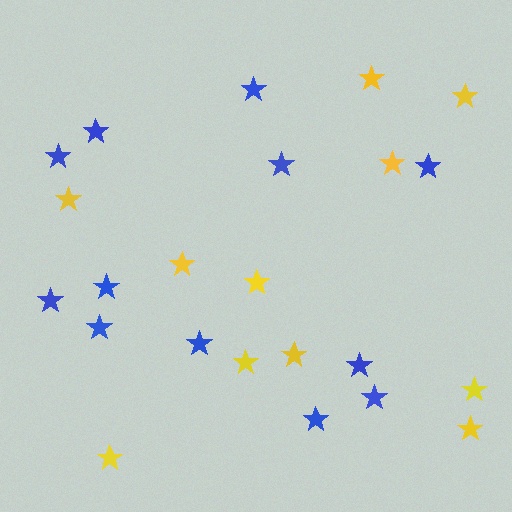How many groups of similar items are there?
There are 2 groups: one group of blue stars (12) and one group of yellow stars (11).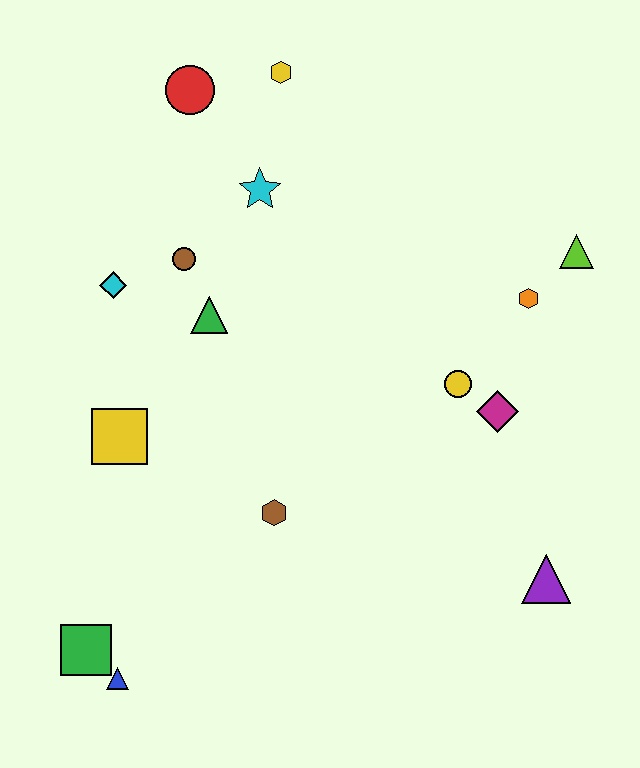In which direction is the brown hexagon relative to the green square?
The brown hexagon is to the right of the green square.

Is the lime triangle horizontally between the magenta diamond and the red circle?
No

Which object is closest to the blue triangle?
The green square is closest to the blue triangle.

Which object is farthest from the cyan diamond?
The purple triangle is farthest from the cyan diamond.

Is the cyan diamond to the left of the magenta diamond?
Yes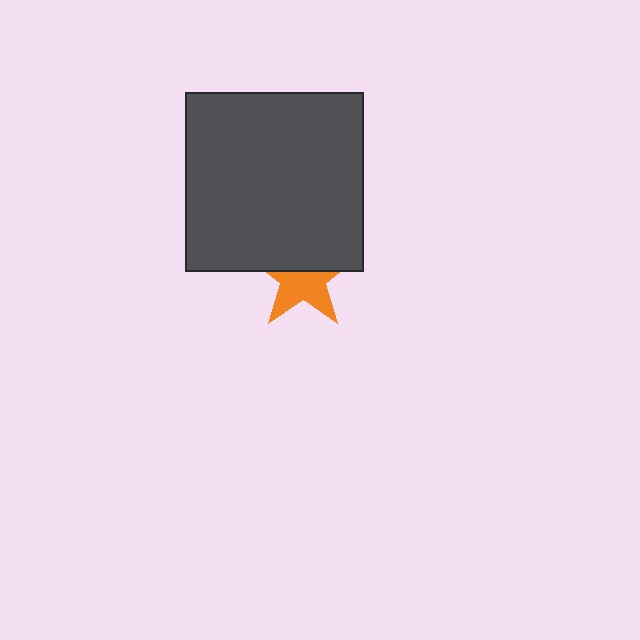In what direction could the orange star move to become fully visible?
The orange star could move down. That would shift it out from behind the dark gray square entirely.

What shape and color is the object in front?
The object in front is a dark gray square.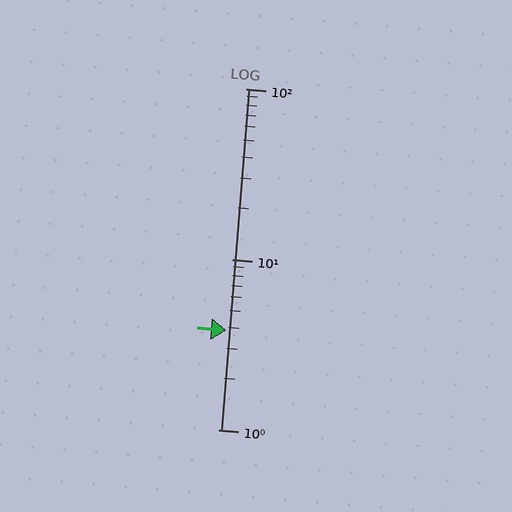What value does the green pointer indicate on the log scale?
The pointer indicates approximately 3.8.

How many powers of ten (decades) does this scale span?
The scale spans 2 decades, from 1 to 100.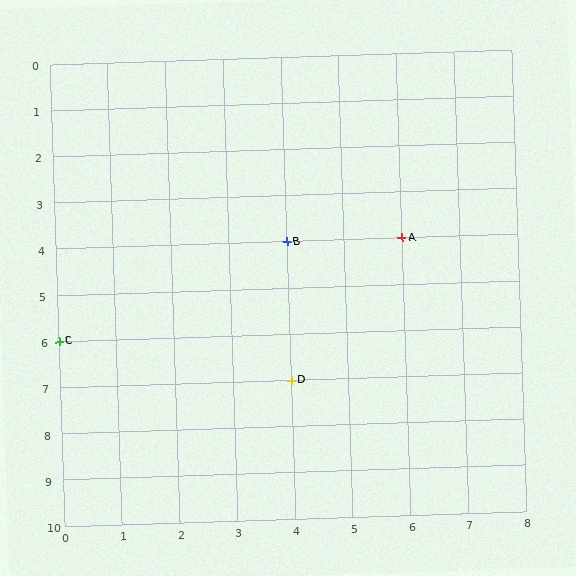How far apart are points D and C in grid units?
Points D and C are 4 columns and 1 row apart (about 4.1 grid units diagonally).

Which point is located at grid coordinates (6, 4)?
Point A is at (6, 4).